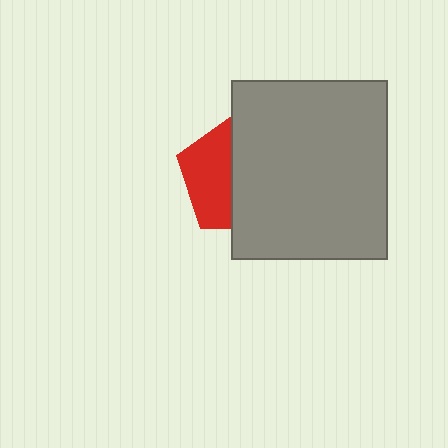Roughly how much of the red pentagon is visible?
A small part of it is visible (roughly 41%).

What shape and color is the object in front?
The object in front is a gray rectangle.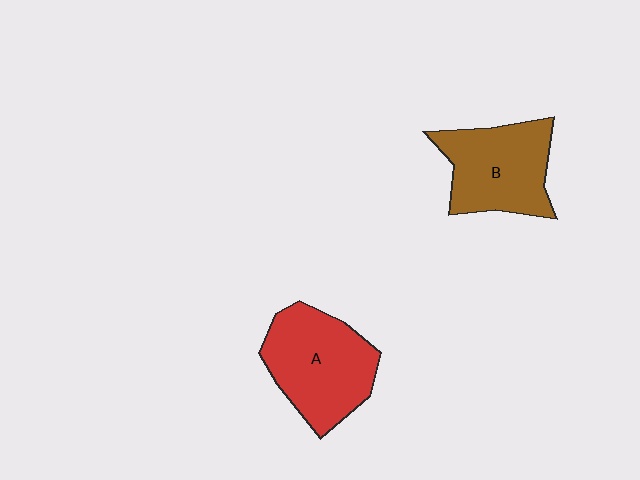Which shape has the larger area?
Shape A (red).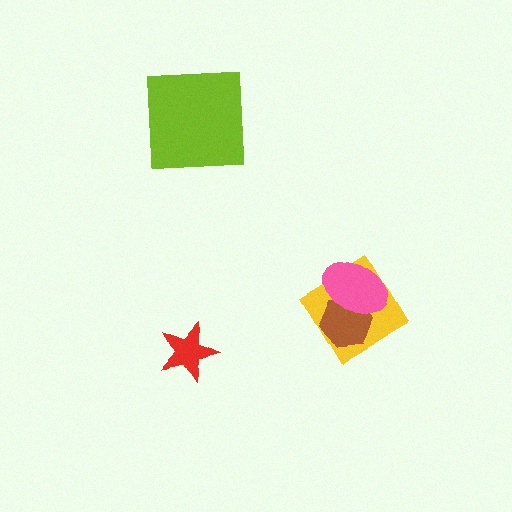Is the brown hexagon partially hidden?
Yes, it is partially covered by another shape.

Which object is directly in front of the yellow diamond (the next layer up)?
The brown hexagon is directly in front of the yellow diamond.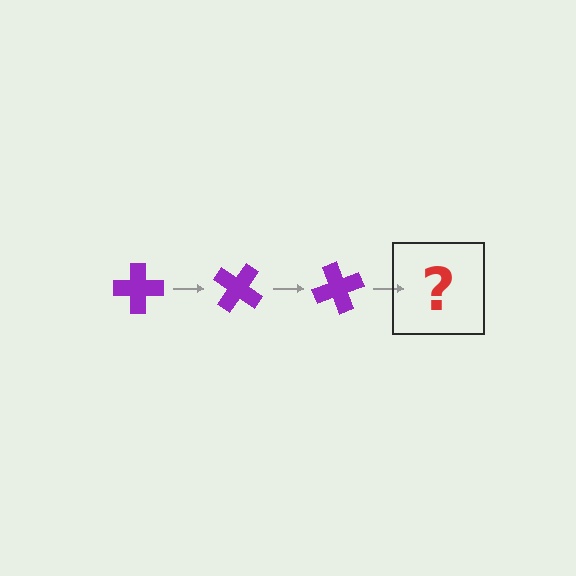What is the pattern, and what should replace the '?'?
The pattern is that the cross rotates 35 degrees each step. The '?' should be a purple cross rotated 105 degrees.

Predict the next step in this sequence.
The next step is a purple cross rotated 105 degrees.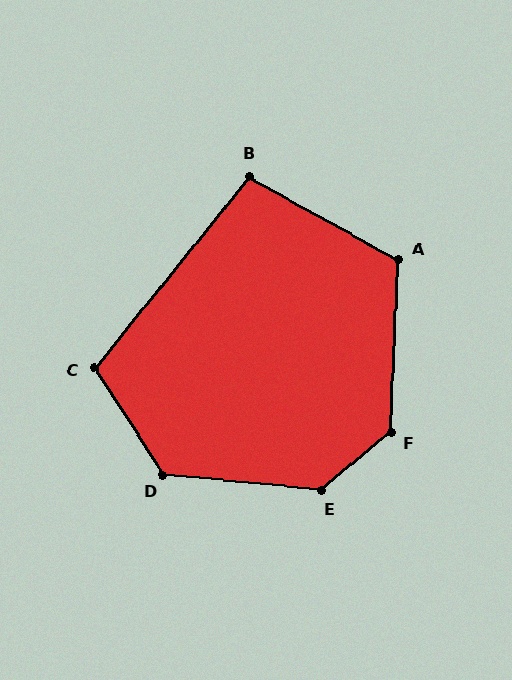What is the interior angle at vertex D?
Approximately 128 degrees (obtuse).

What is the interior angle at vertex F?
Approximately 132 degrees (obtuse).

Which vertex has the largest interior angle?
E, at approximately 135 degrees.